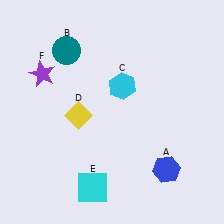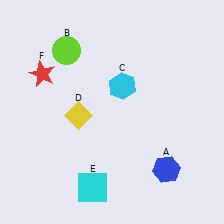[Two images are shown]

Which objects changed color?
B changed from teal to lime. F changed from purple to red.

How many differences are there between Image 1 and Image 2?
There are 2 differences between the two images.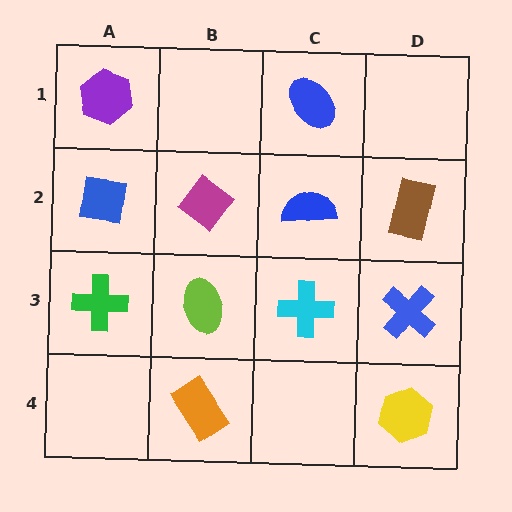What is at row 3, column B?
A lime ellipse.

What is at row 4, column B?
An orange rectangle.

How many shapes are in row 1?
2 shapes.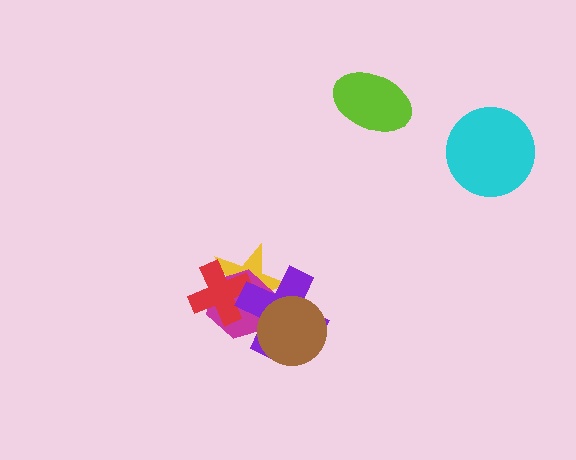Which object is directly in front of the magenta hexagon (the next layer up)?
The red cross is directly in front of the magenta hexagon.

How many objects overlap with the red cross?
3 objects overlap with the red cross.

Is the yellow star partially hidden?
Yes, it is partially covered by another shape.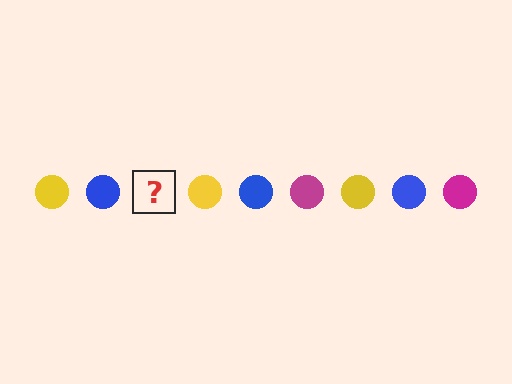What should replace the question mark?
The question mark should be replaced with a magenta circle.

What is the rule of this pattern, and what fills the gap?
The rule is that the pattern cycles through yellow, blue, magenta circles. The gap should be filled with a magenta circle.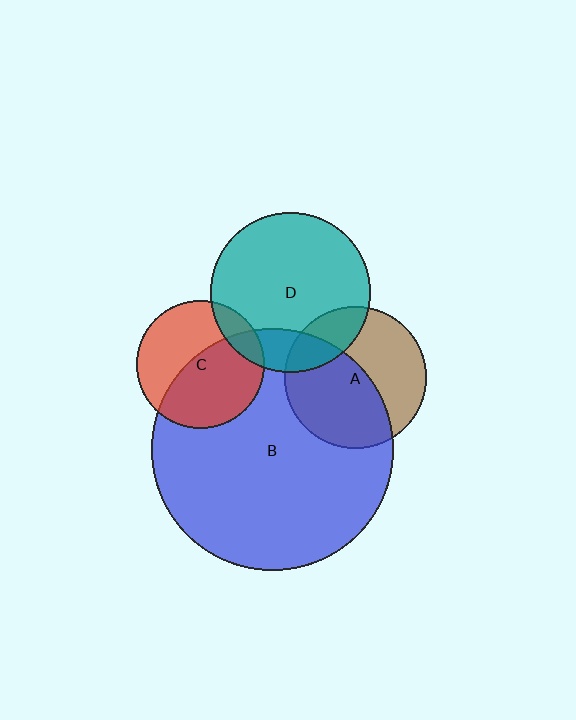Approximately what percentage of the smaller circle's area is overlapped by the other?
Approximately 55%.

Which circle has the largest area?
Circle B (blue).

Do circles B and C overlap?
Yes.